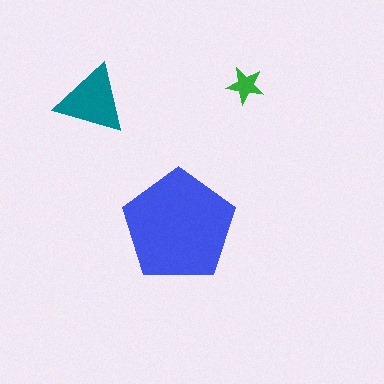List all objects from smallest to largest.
The green star, the teal triangle, the blue pentagon.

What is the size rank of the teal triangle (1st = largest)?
2nd.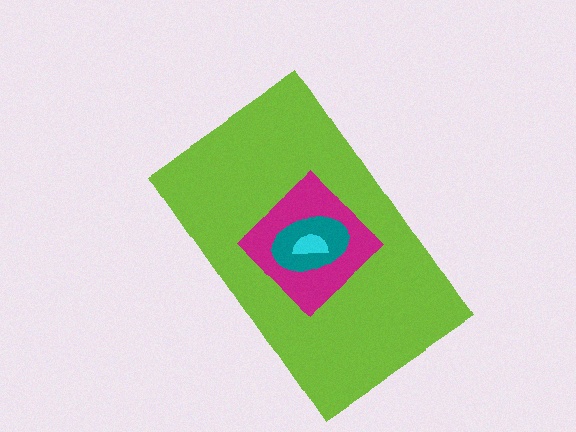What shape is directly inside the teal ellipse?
The cyan semicircle.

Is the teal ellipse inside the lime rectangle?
Yes.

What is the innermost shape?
The cyan semicircle.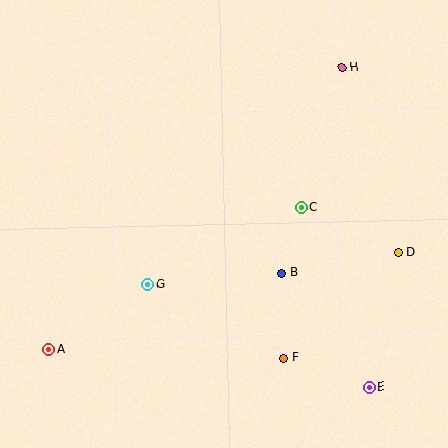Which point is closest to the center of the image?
Point B at (282, 273) is closest to the center.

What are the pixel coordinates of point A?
Point A is at (48, 349).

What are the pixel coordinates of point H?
Point H is at (342, 67).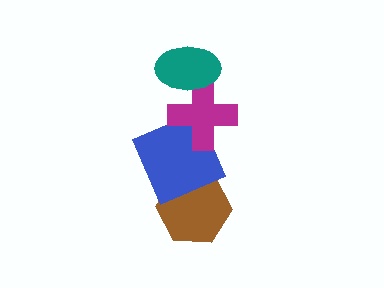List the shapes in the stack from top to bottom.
From top to bottom: the teal ellipse, the magenta cross, the blue square, the brown hexagon.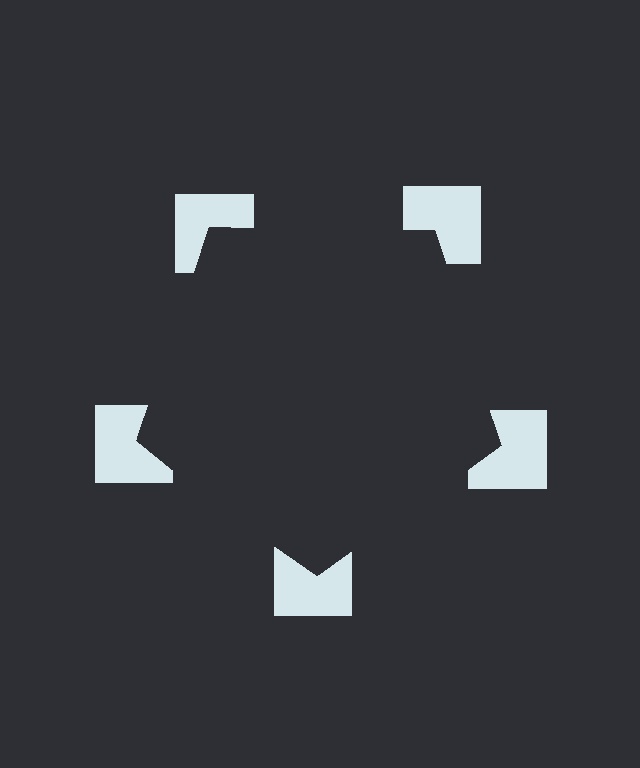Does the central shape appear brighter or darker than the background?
It typically appears slightly darker than the background, even though no actual brightness change is drawn.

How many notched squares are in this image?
There are 5 — one at each vertex of the illusory pentagon.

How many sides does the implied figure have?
5 sides.